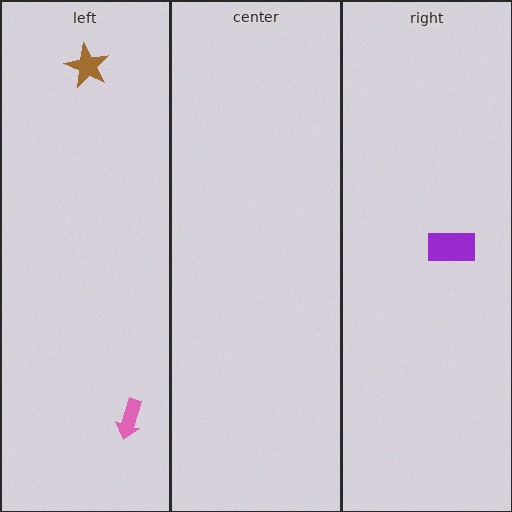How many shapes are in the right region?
1.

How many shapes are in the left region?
2.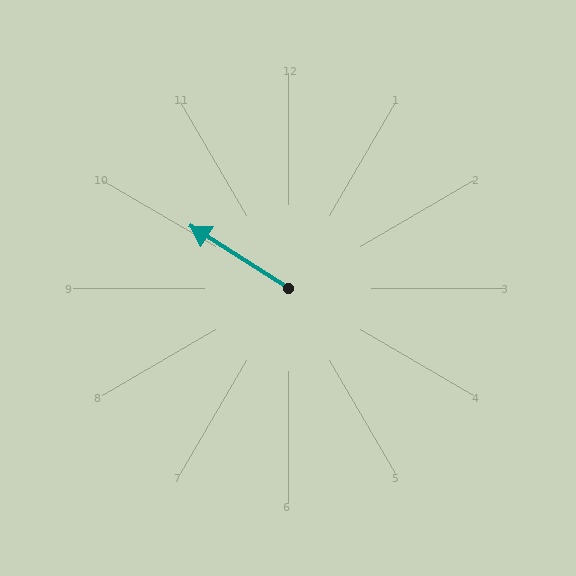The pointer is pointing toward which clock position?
Roughly 10 o'clock.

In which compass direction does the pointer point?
Northwest.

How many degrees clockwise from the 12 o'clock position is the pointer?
Approximately 302 degrees.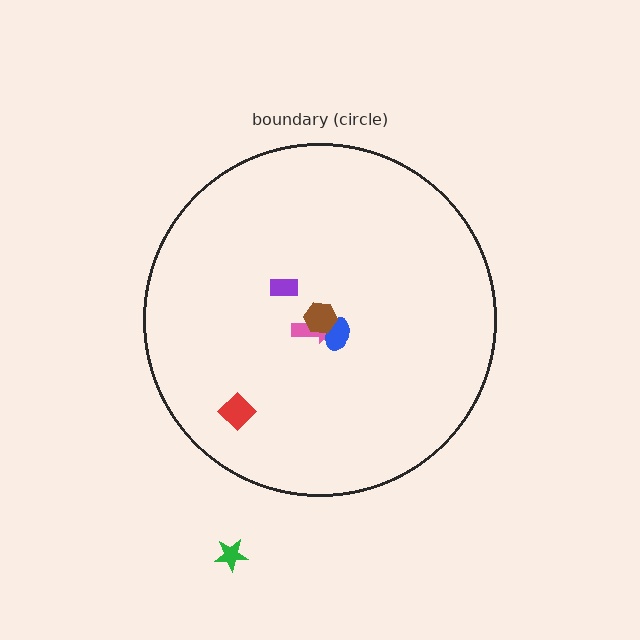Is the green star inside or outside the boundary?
Outside.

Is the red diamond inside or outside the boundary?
Inside.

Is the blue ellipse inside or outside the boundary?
Inside.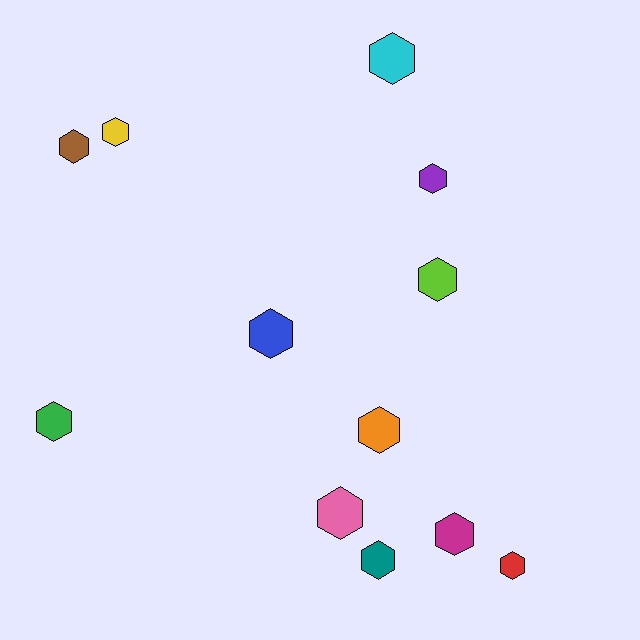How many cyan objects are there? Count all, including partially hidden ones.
There is 1 cyan object.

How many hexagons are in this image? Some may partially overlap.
There are 12 hexagons.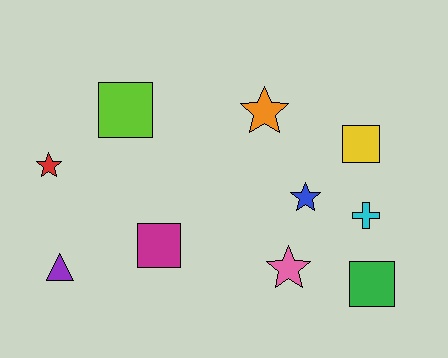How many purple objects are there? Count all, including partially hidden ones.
There is 1 purple object.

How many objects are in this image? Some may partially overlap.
There are 10 objects.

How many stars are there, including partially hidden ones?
There are 4 stars.